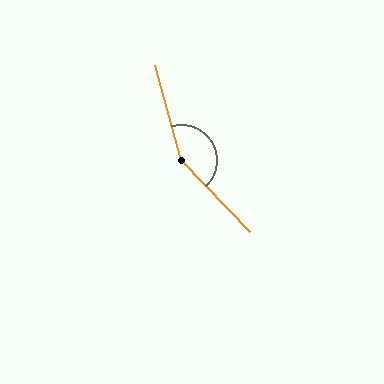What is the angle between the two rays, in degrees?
Approximately 152 degrees.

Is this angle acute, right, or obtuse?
It is obtuse.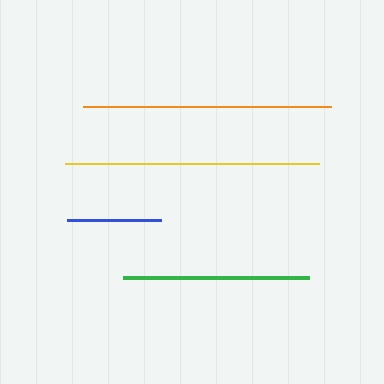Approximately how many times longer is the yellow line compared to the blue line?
The yellow line is approximately 2.7 times the length of the blue line.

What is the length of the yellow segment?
The yellow segment is approximately 254 pixels long.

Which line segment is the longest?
The yellow line is the longest at approximately 254 pixels.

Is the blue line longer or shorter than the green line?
The green line is longer than the blue line.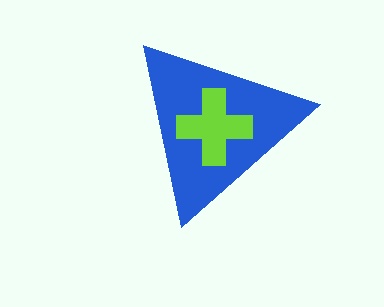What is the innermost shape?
The lime cross.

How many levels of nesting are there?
2.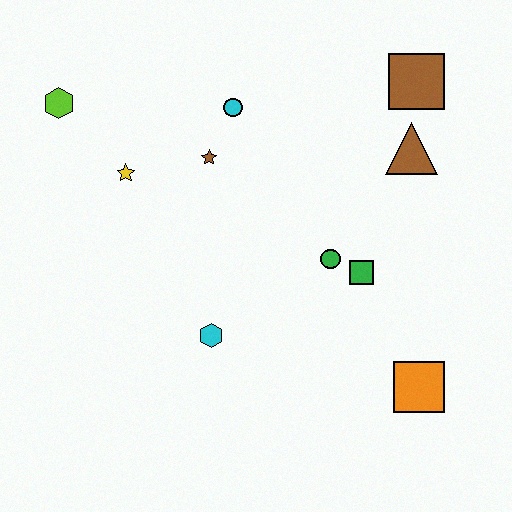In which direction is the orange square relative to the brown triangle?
The orange square is below the brown triangle.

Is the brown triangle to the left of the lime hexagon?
No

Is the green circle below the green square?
No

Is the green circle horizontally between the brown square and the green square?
No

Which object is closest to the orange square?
The green square is closest to the orange square.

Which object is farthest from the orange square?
The lime hexagon is farthest from the orange square.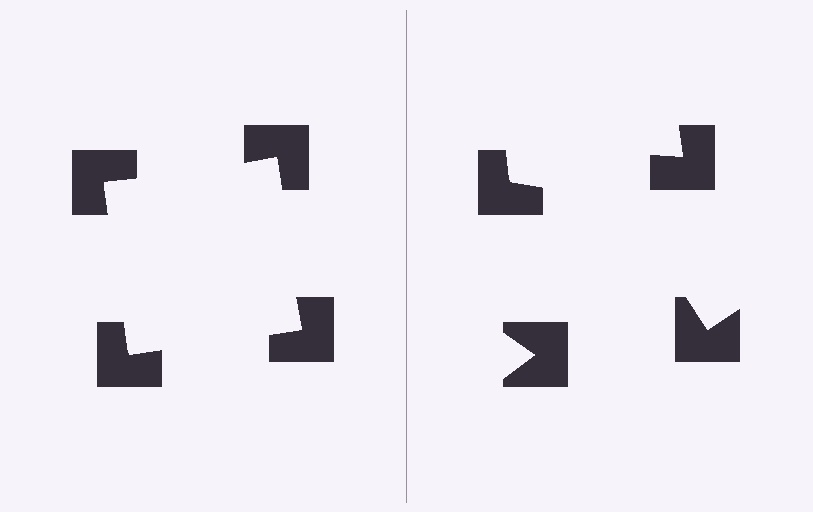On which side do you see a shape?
An illusory square appears on the left side. On the right side the wedge cuts are rotated, so no coherent shape forms.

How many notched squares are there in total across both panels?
8 — 4 on each side.